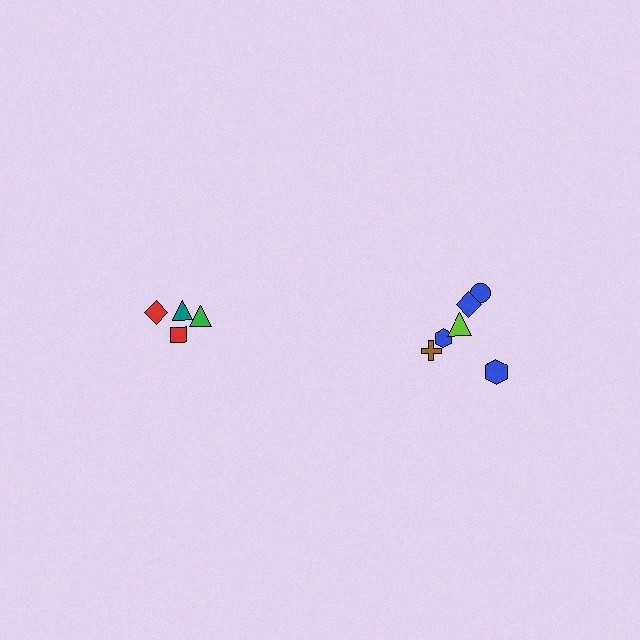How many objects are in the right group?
There are 6 objects.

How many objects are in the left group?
There are 4 objects.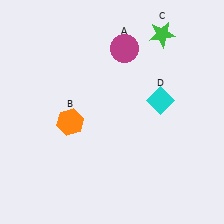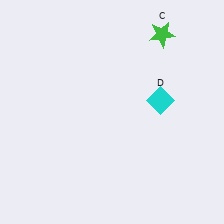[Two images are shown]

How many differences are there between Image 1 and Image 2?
There are 2 differences between the two images.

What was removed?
The magenta circle (A), the orange hexagon (B) were removed in Image 2.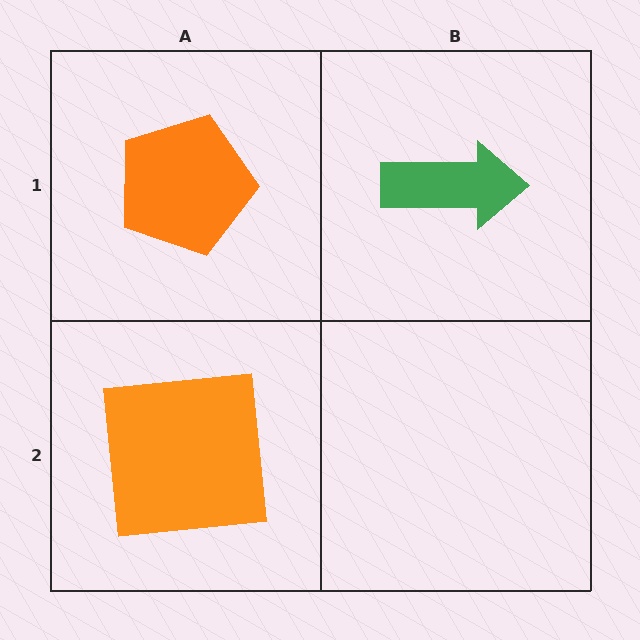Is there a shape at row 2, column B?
No, that cell is empty.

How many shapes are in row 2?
1 shape.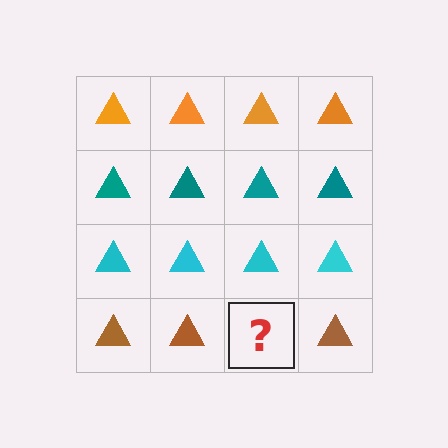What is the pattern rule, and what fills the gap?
The rule is that each row has a consistent color. The gap should be filled with a brown triangle.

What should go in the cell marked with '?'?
The missing cell should contain a brown triangle.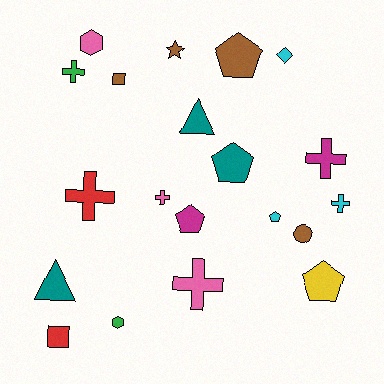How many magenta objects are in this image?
There are 2 magenta objects.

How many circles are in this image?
There is 1 circle.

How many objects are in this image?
There are 20 objects.